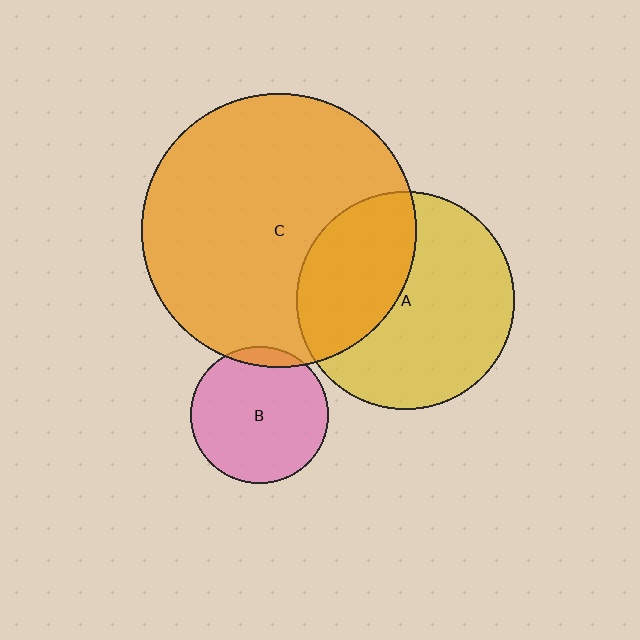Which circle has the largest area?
Circle C (orange).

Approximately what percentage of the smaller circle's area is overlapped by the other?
Approximately 10%.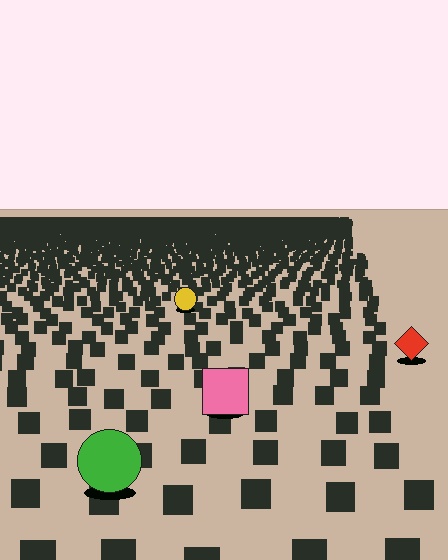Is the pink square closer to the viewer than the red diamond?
Yes. The pink square is closer — you can tell from the texture gradient: the ground texture is coarser near it.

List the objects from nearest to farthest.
From nearest to farthest: the green circle, the pink square, the red diamond, the yellow circle.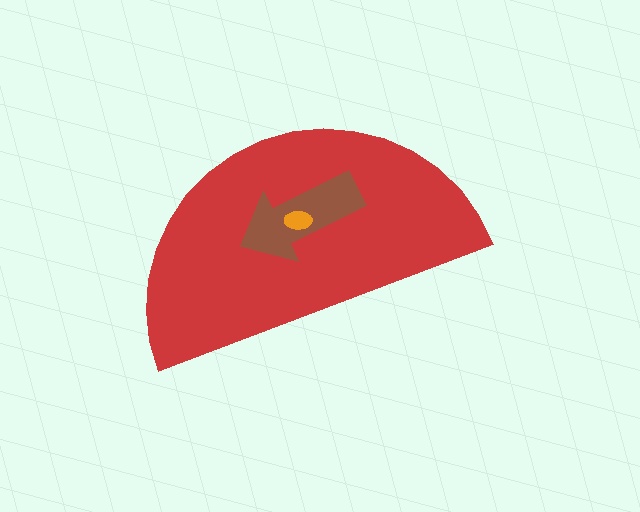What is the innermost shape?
The orange ellipse.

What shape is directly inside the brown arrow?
The orange ellipse.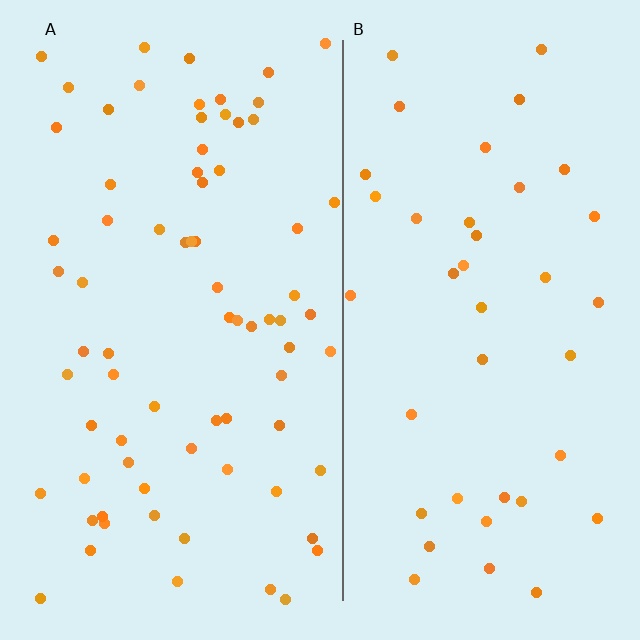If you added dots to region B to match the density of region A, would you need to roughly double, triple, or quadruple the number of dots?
Approximately double.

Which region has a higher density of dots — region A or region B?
A (the left).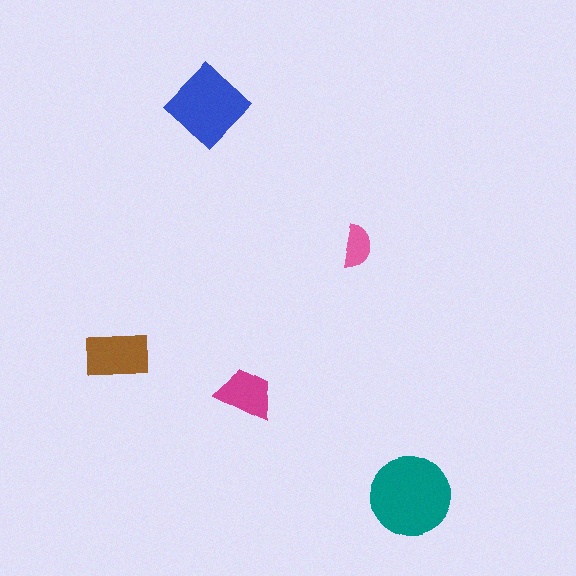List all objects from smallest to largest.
The pink semicircle, the magenta trapezoid, the brown rectangle, the blue diamond, the teal circle.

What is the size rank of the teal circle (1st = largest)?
1st.